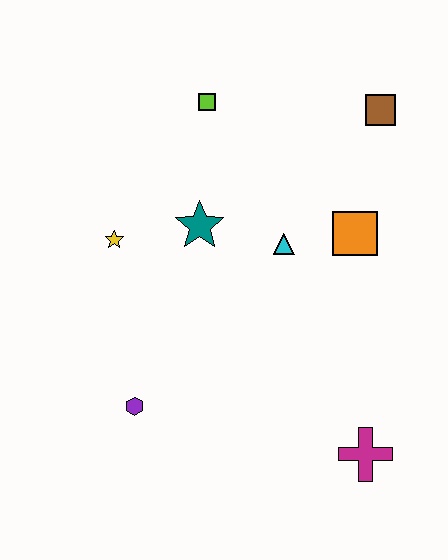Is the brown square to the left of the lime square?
No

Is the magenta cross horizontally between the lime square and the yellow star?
No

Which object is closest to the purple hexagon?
The yellow star is closest to the purple hexagon.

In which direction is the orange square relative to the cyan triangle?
The orange square is to the right of the cyan triangle.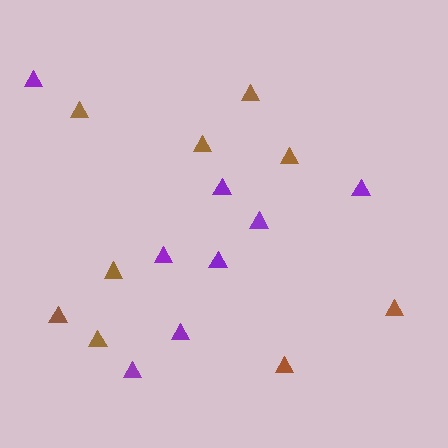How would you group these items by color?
There are 2 groups: one group of brown triangles (9) and one group of purple triangles (8).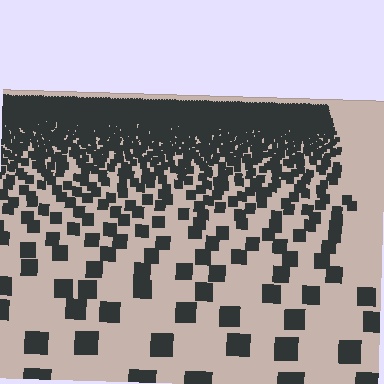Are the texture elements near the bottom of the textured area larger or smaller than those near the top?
Larger. Near the bottom, elements are closer to the viewer and appear at a bigger on-screen size.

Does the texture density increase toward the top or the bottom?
Density increases toward the top.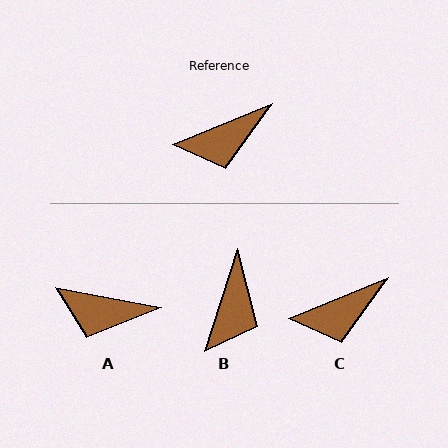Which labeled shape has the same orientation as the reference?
C.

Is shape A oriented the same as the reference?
No, it is off by about 33 degrees.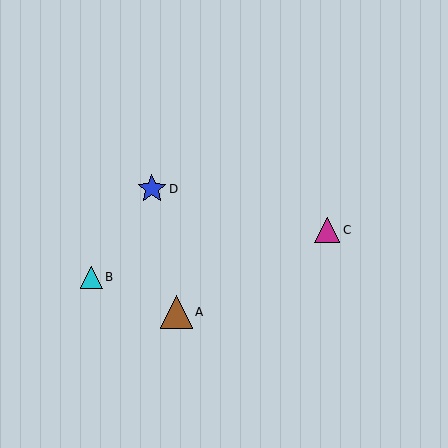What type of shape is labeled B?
Shape B is a cyan triangle.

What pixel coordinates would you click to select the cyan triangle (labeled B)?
Click at (91, 277) to select the cyan triangle B.